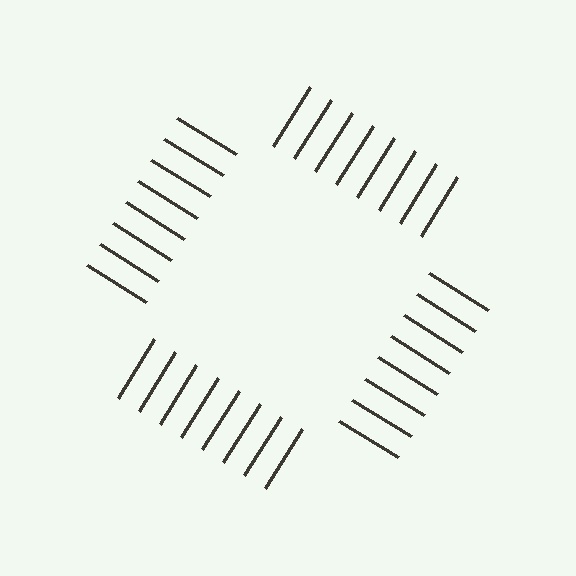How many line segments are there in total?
32 — 8 along each of the 4 edges.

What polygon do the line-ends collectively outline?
An illusory square — the line segments terminate on its edges but no continuous stroke is drawn.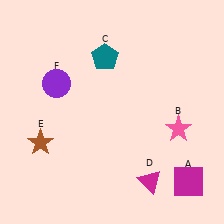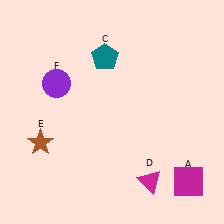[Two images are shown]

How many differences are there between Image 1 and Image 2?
There is 1 difference between the two images.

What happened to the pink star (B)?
The pink star (B) was removed in Image 2. It was in the bottom-right area of Image 1.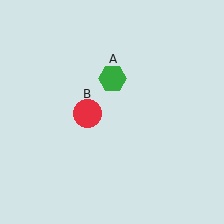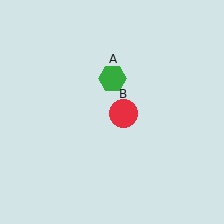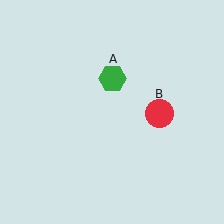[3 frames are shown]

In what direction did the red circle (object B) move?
The red circle (object B) moved right.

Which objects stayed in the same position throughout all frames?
Green hexagon (object A) remained stationary.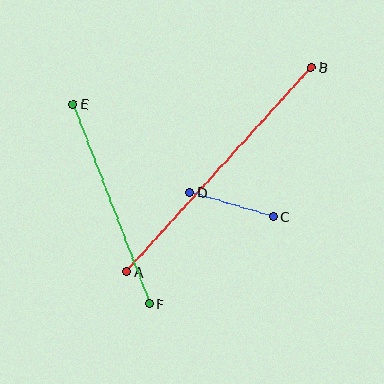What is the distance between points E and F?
The distance is approximately 214 pixels.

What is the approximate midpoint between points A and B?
The midpoint is at approximately (219, 169) pixels.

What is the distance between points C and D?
The distance is approximately 87 pixels.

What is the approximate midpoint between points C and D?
The midpoint is at approximately (231, 204) pixels.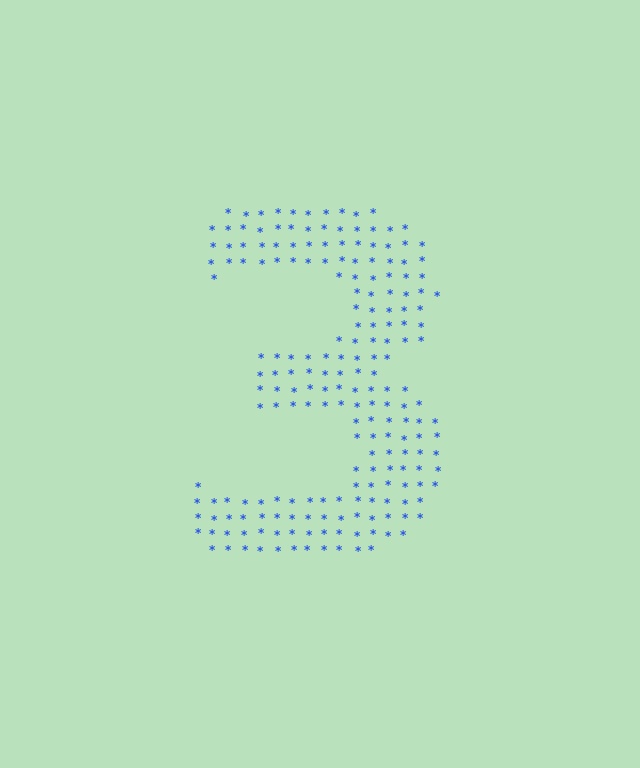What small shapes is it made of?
It is made of small asterisks.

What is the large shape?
The large shape is the digit 3.